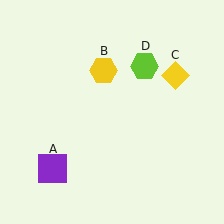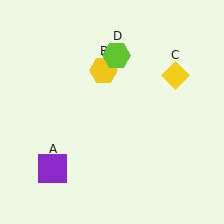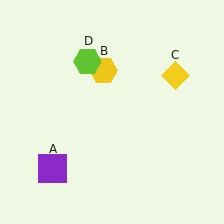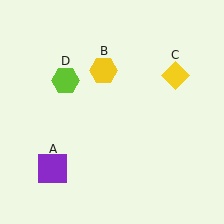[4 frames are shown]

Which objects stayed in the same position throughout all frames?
Purple square (object A) and yellow hexagon (object B) and yellow diamond (object C) remained stationary.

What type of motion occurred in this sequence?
The lime hexagon (object D) rotated counterclockwise around the center of the scene.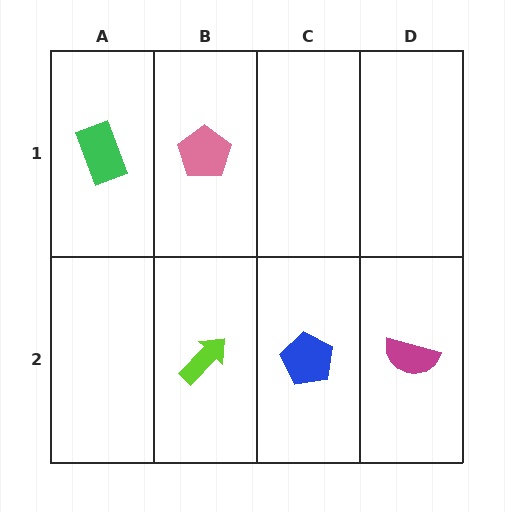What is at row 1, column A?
A green rectangle.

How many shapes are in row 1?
2 shapes.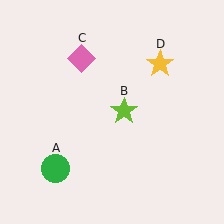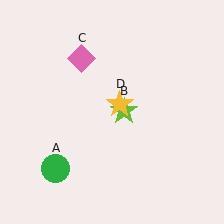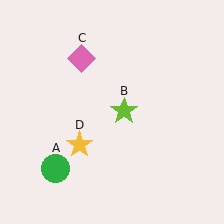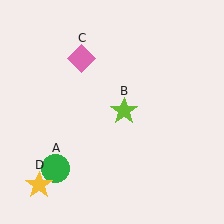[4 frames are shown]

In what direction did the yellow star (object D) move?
The yellow star (object D) moved down and to the left.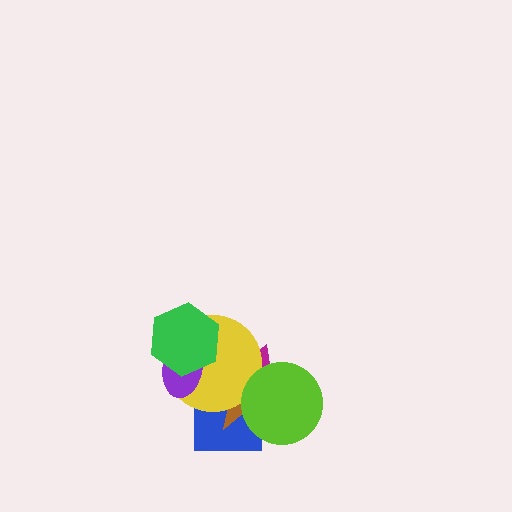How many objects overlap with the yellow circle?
6 objects overlap with the yellow circle.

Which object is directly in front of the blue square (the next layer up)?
The brown star is directly in front of the blue square.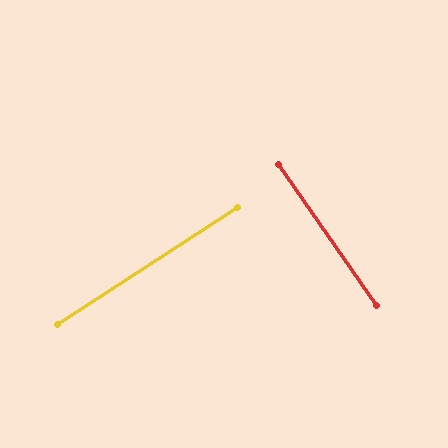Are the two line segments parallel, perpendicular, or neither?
Perpendicular — they meet at approximately 88°.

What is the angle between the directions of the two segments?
Approximately 88 degrees.